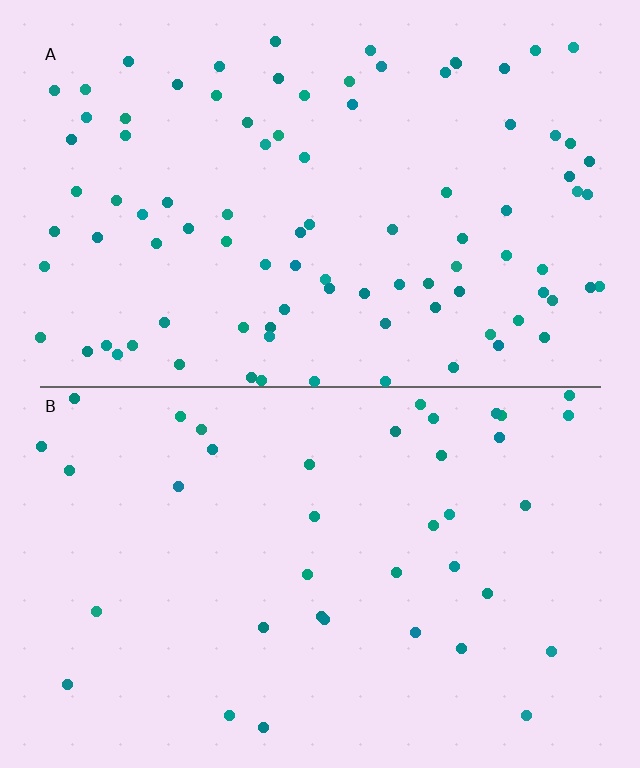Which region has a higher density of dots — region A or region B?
A (the top).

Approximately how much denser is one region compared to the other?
Approximately 2.4× — region A over region B.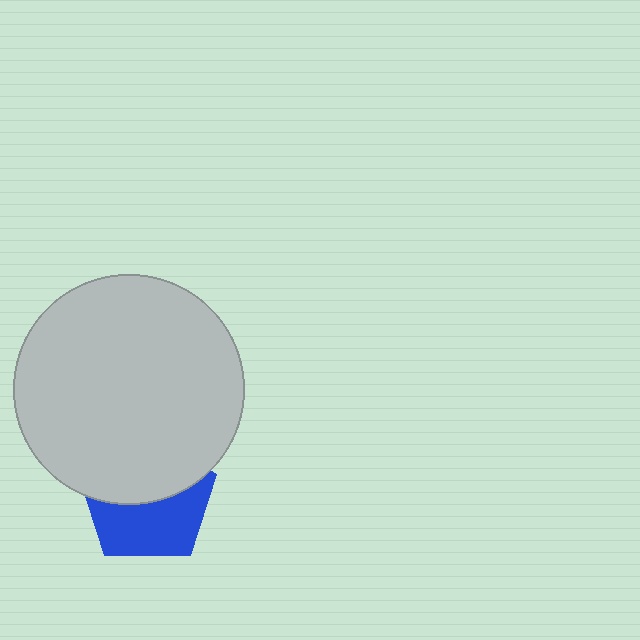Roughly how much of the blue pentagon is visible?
About half of it is visible (roughly 49%).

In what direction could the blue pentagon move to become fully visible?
The blue pentagon could move down. That would shift it out from behind the light gray circle entirely.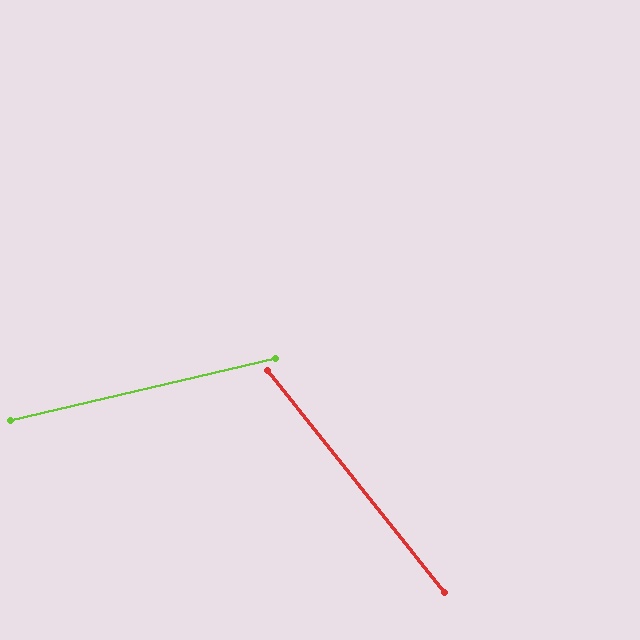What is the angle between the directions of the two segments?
Approximately 65 degrees.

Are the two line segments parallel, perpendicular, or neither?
Neither parallel nor perpendicular — they differ by about 65°.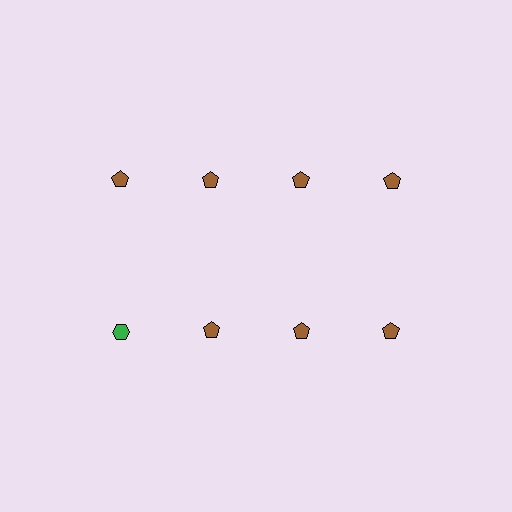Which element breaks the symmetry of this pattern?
The green hexagon in the second row, leftmost column breaks the symmetry. All other shapes are brown pentagons.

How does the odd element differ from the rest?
It differs in both color (green instead of brown) and shape (hexagon instead of pentagon).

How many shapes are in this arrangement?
There are 8 shapes arranged in a grid pattern.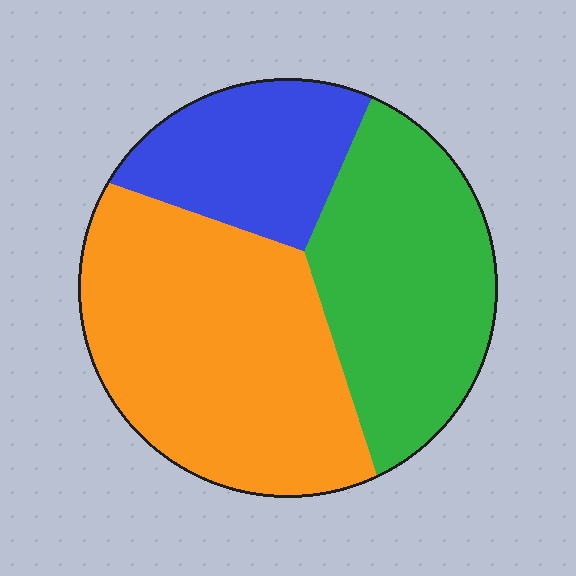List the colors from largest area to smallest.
From largest to smallest: orange, green, blue.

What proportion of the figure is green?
Green covers 34% of the figure.